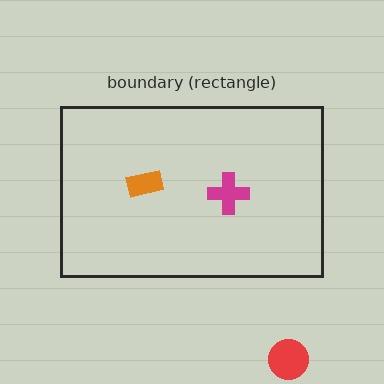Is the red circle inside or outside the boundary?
Outside.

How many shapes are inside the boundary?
2 inside, 1 outside.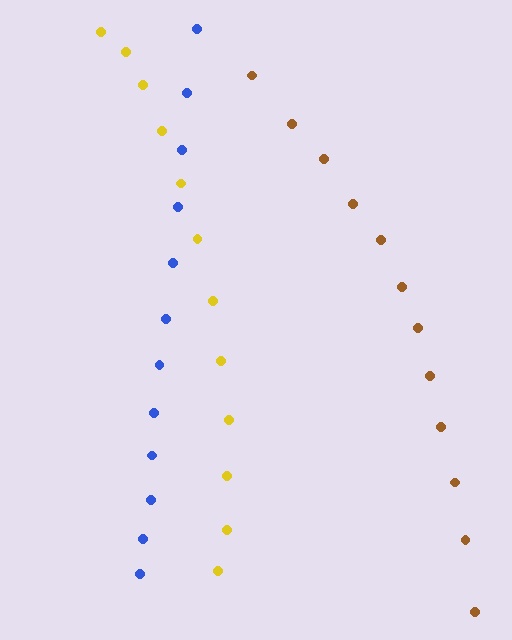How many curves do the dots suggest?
There are 3 distinct paths.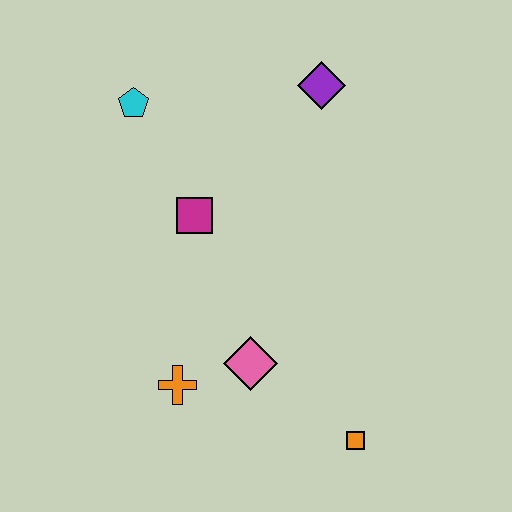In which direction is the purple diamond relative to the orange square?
The purple diamond is above the orange square.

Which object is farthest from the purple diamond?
The orange square is farthest from the purple diamond.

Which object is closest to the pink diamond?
The orange cross is closest to the pink diamond.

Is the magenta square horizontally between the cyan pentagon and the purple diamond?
Yes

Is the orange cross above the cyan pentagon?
No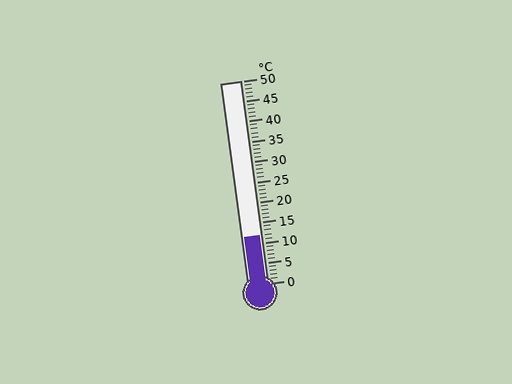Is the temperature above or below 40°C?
The temperature is below 40°C.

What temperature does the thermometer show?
The thermometer shows approximately 12°C.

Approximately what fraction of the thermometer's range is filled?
The thermometer is filled to approximately 25% of its range.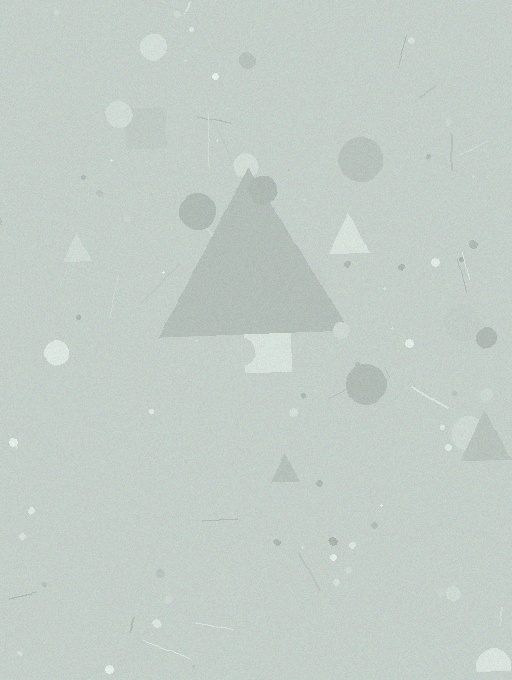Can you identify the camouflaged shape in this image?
The camouflaged shape is a triangle.